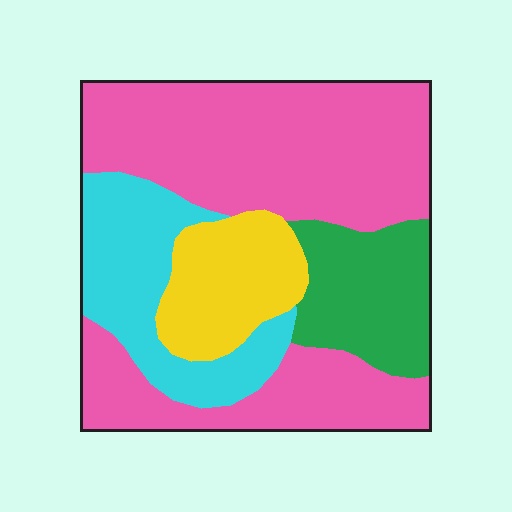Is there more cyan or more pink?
Pink.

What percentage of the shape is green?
Green takes up about one sixth (1/6) of the shape.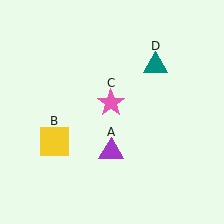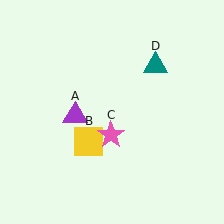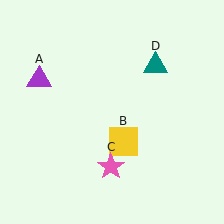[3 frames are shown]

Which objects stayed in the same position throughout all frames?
Teal triangle (object D) remained stationary.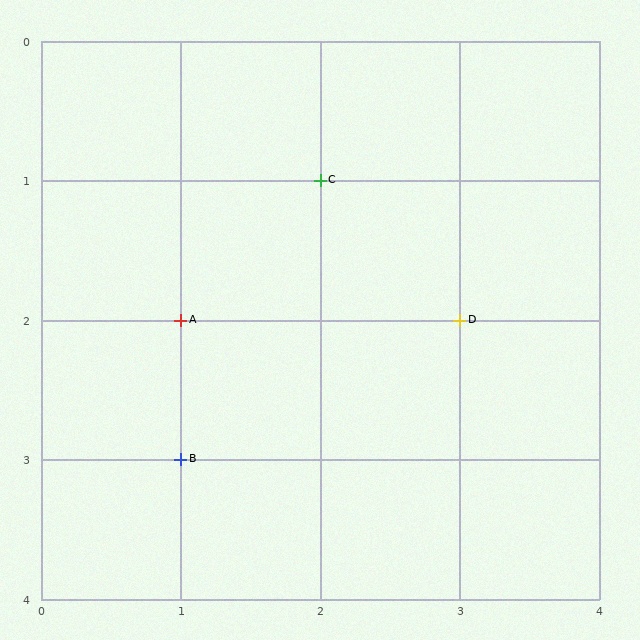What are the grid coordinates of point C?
Point C is at grid coordinates (2, 1).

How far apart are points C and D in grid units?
Points C and D are 1 column and 1 row apart (about 1.4 grid units diagonally).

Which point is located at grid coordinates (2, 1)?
Point C is at (2, 1).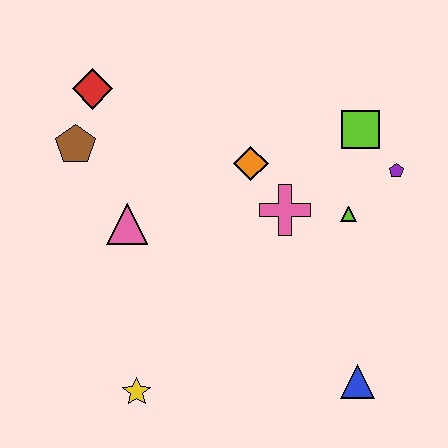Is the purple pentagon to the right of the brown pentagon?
Yes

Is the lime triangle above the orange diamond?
No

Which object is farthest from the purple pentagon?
The yellow star is farthest from the purple pentagon.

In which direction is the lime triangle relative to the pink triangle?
The lime triangle is to the right of the pink triangle.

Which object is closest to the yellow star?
The pink triangle is closest to the yellow star.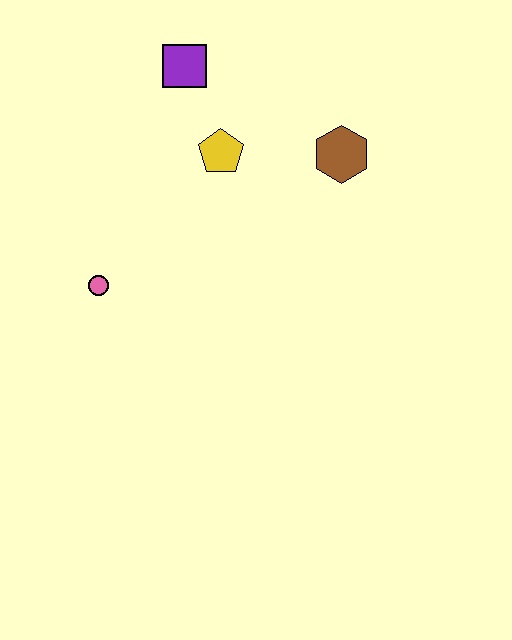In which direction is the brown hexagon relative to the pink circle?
The brown hexagon is to the right of the pink circle.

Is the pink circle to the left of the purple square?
Yes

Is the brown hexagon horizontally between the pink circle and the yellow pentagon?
No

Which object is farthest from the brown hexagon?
The pink circle is farthest from the brown hexagon.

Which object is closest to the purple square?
The yellow pentagon is closest to the purple square.